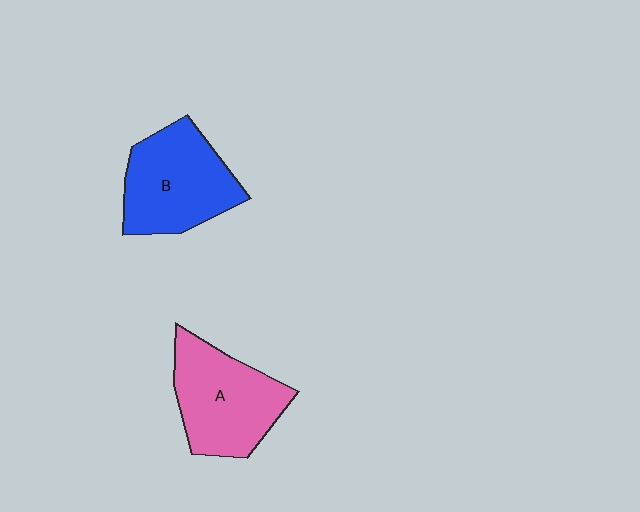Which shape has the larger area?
Shape A (pink).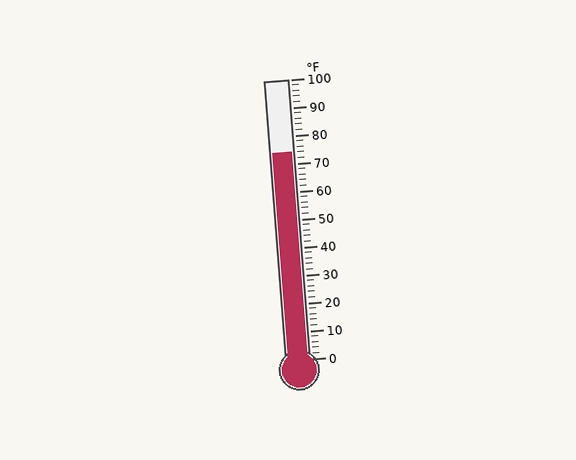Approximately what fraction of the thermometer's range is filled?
The thermometer is filled to approximately 75% of its range.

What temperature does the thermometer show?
The thermometer shows approximately 74°F.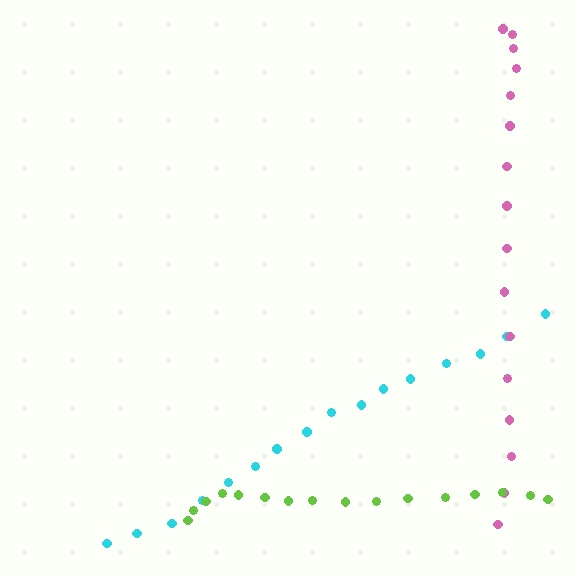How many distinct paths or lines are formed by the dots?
There are 3 distinct paths.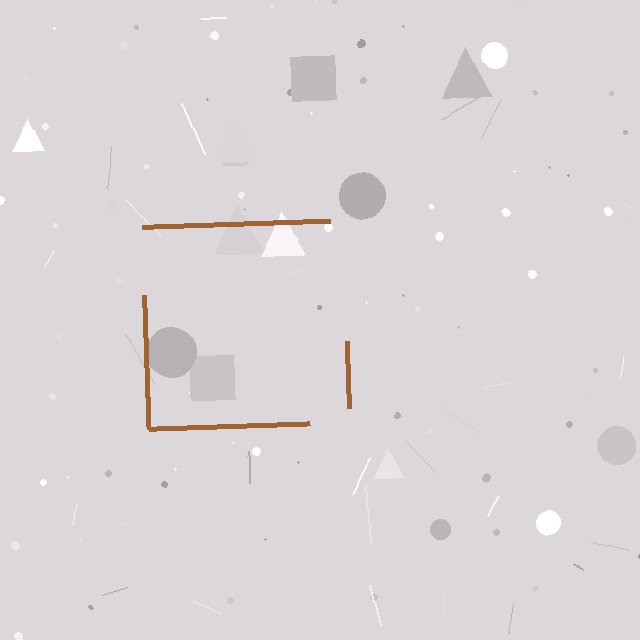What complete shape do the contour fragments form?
The contour fragments form a square.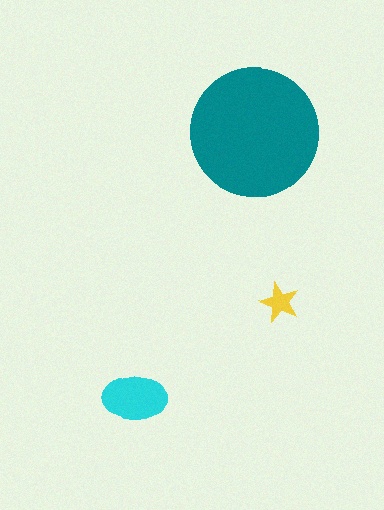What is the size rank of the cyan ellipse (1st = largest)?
2nd.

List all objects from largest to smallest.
The teal circle, the cyan ellipse, the yellow star.